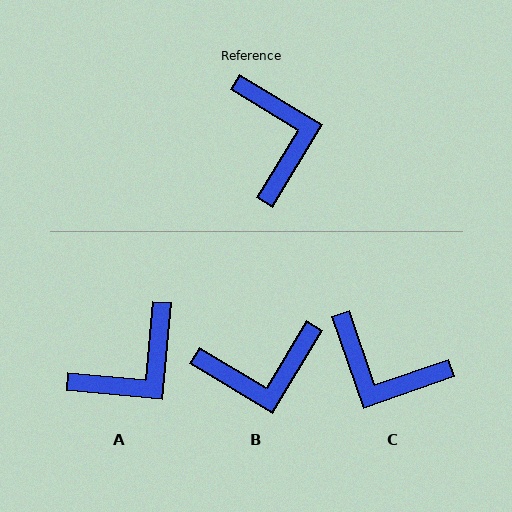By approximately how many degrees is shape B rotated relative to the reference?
Approximately 90 degrees clockwise.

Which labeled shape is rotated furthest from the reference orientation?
C, about 130 degrees away.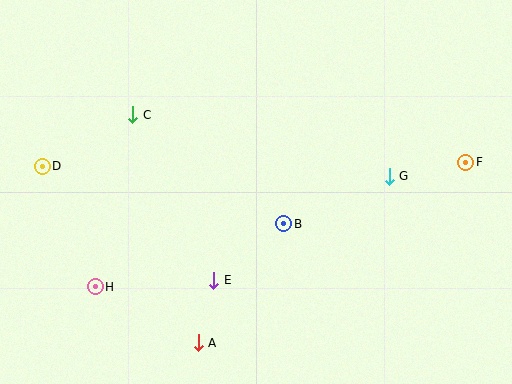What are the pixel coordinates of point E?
Point E is at (214, 280).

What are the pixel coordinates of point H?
Point H is at (95, 287).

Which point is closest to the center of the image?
Point B at (284, 224) is closest to the center.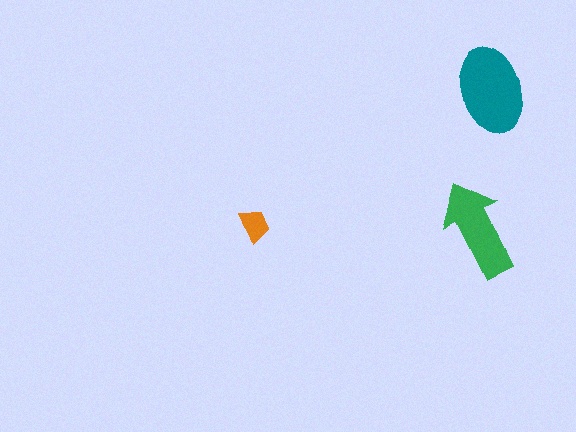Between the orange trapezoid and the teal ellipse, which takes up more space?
The teal ellipse.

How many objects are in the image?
There are 3 objects in the image.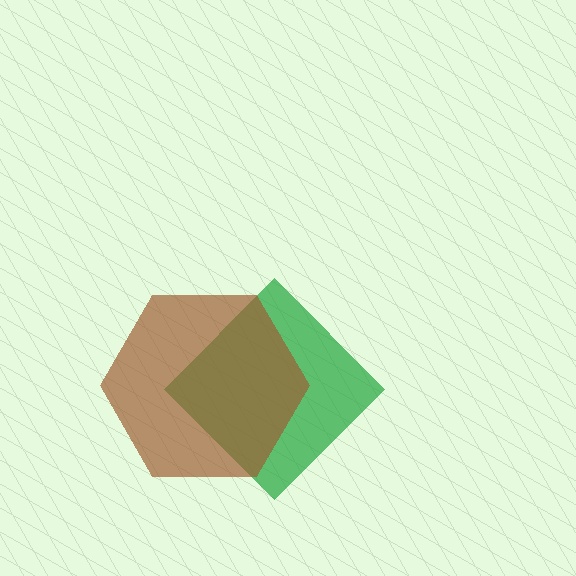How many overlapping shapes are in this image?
There are 2 overlapping shapes in the image.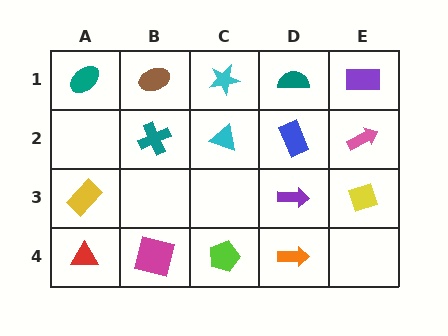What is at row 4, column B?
A magenta square.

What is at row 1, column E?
A purple rectangle.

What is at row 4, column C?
A lime pentagon.